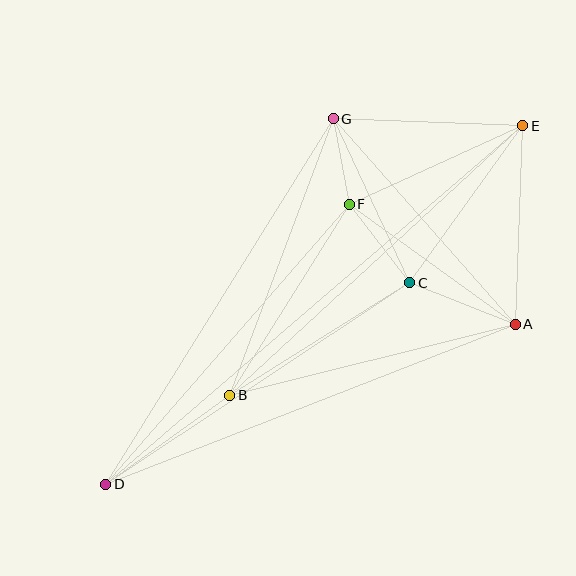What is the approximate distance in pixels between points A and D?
The distance between A and D is approximately 440 pixels.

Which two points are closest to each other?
Points F and G are closest to each other.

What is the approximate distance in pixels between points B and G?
The distance between B and G is approximately 295 pixels.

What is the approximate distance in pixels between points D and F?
The distance between D and F is approximately 371 pixels.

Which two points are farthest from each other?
Points D and E are farthest from each other.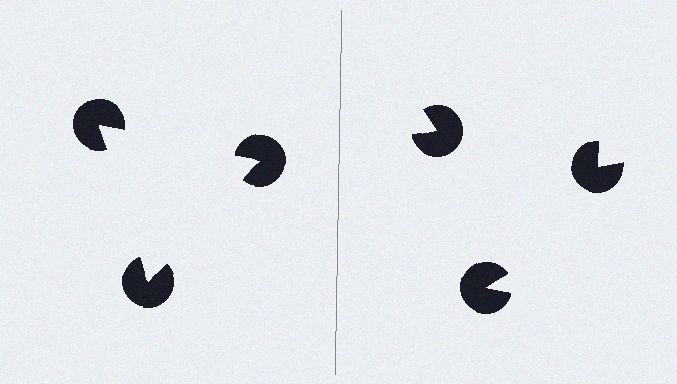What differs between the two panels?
The pac-man discs are positioned identically on both sides; only the wedge orientations differ. On the left they align to a triangle; on the right they are misaligned.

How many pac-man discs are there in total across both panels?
6 — 3 on each side.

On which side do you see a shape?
An illusory triangle appears on the left side. On the right side the wedge cuts are rotated, so no coherent shape forms.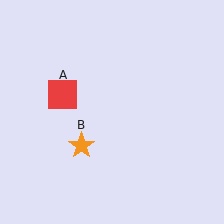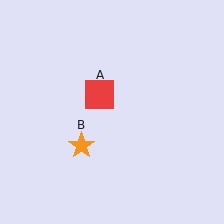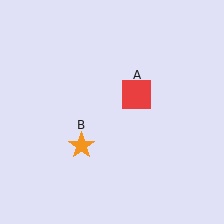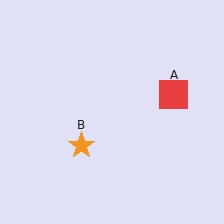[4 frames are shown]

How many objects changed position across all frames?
1 object changed position: red square (object A).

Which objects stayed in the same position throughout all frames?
Orange star (object B) remained stationary.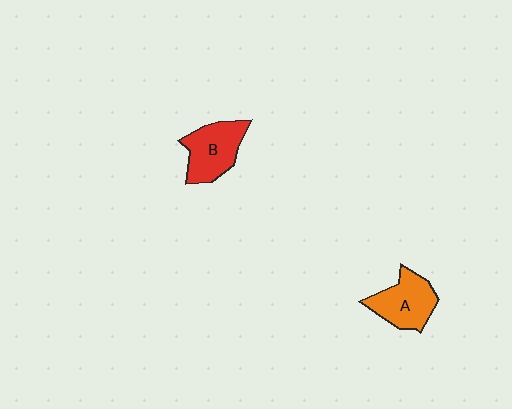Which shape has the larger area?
Shape B (red).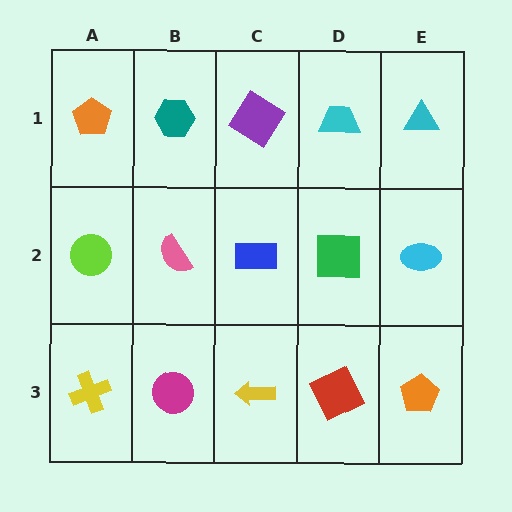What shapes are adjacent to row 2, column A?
An orange pentagon (row 1, column A), a yellow cross (row 3, column A), a pink semicircle (row 2, column B).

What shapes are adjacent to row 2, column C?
A purple diamond (row 1, column C), a yellow arrow (row 3, column C), a pink semicircle (row 2, column B), a green square (row 2, column D).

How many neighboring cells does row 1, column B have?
3.